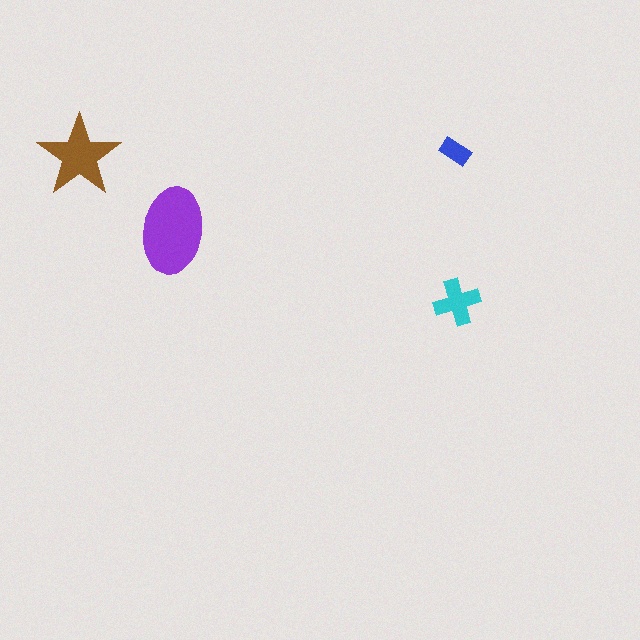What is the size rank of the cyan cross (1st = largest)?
3rd.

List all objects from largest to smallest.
The purple ellipse, the brown star, the cyan cross, the blue rectangle.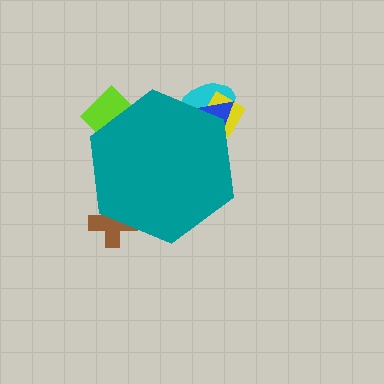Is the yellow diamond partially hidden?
Yes, the yellow diamond is partially hidden behind the teal hexagon.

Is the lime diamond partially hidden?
Yes, the lime diamond is partially hidden behind the teal hexagon.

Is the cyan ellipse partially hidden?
Yes, the cyan ellipse is partially hidden behind the teal hexagon.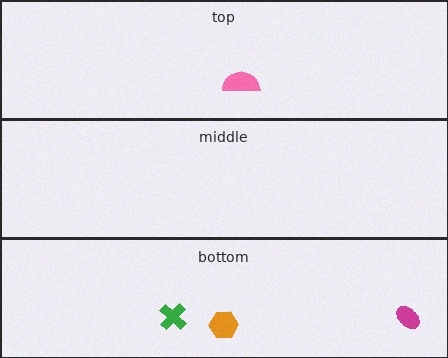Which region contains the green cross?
The bottom region.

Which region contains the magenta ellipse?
The bottom region.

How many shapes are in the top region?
1.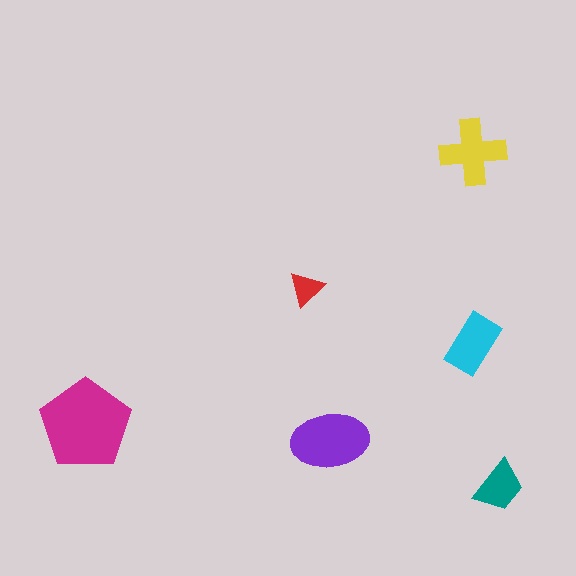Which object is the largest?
The magenta pentagon.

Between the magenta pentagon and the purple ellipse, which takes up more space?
The magenta pentagon.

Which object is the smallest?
The red triangle.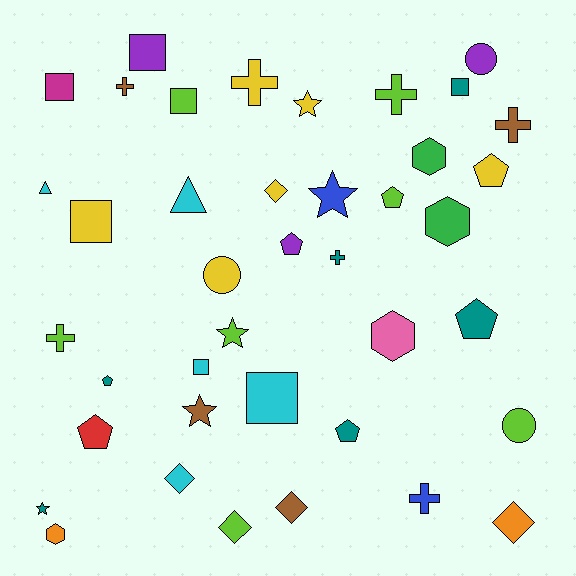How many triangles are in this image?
There are 2 triangles.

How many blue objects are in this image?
There are 2 blue objects.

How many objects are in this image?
There are 40 objects.